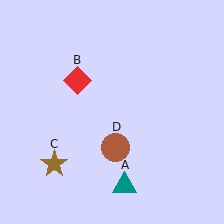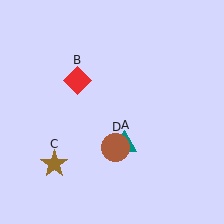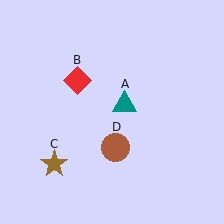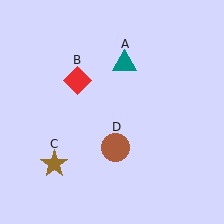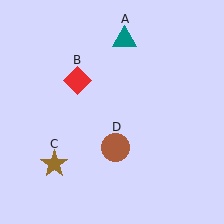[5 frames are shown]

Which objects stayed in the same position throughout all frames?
Red diamond (object B) and brown star (object C) and brown circle (object D) remained stationary.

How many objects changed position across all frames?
1 object changed position: teal triangle (object A).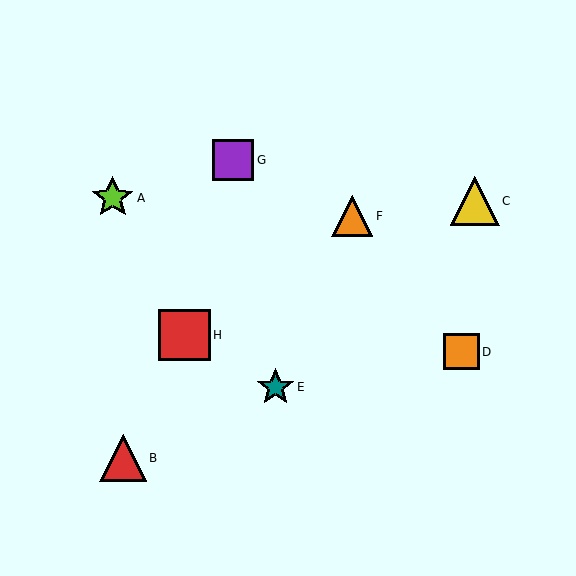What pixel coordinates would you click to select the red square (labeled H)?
Click at (184, 335) to select the red square H.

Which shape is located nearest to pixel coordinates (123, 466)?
The red triangle (labeled B) at (123, 458) is nearest to that location.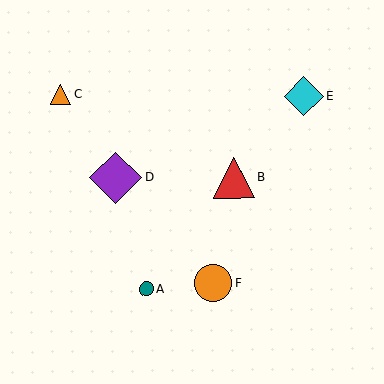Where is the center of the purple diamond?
The center of the purple diamond is at (116, 178).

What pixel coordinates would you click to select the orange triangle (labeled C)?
Click at (61, 95) to select the orange triangle C.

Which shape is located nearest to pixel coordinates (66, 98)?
The orange triangle (labeled C) at (61, 95) is nearest to that location.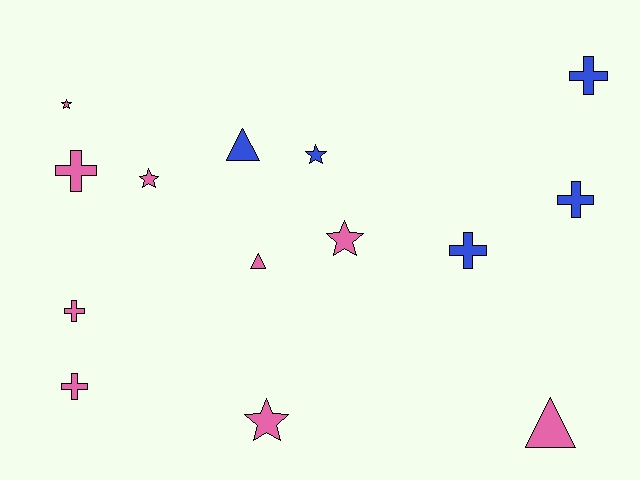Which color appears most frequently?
Pink, with 9 objects.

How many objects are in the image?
There are 14 objects.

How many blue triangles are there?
There is 1 blue triangle.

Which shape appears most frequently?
Cross, with 6 objects.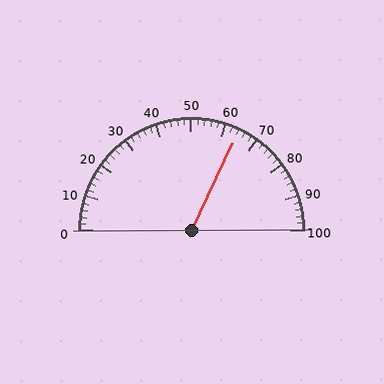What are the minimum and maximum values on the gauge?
The gauge ranges from 0 to 100.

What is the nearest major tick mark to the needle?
The nearest major tick mark is 60.